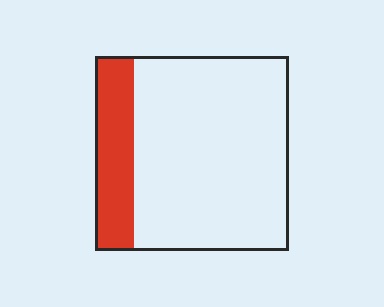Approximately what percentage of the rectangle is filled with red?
Approximately 20%.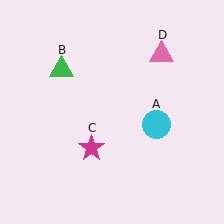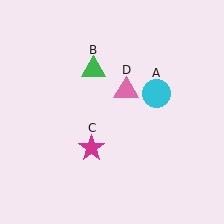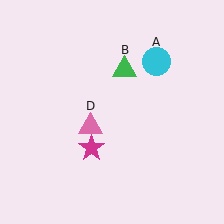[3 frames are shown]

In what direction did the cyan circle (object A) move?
The cyan circle (object A) moved up.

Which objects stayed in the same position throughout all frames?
Magenta star (object C) remained stationary.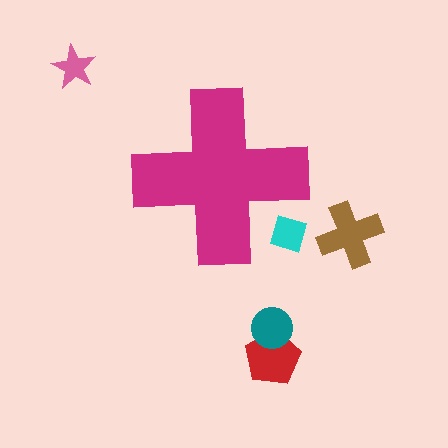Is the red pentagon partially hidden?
No, the red pentagon is fully visible.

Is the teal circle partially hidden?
No, the teal circle is fully visible.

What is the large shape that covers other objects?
A magenta cross.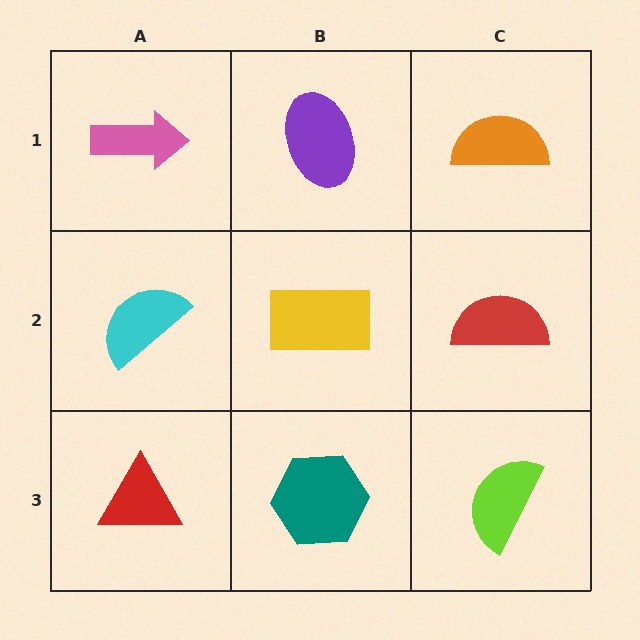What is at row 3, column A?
A red triangle.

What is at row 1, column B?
A purple ellipse.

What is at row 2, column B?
A yellow rectangle.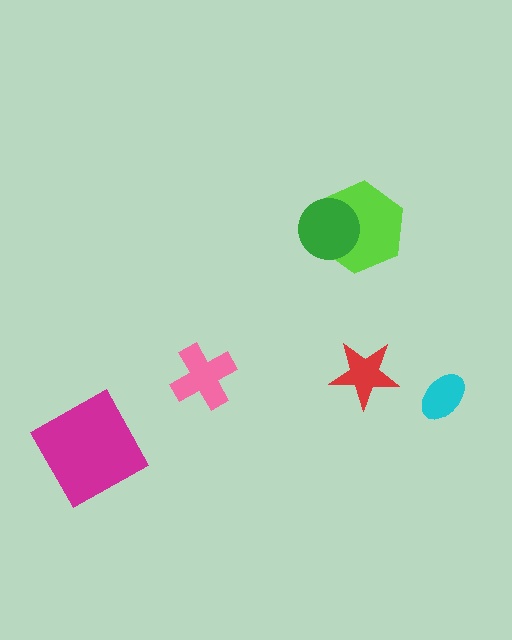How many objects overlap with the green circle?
1 object overlaps with the green circle.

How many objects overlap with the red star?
0 objects overlap with the red star.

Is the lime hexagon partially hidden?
Yes, it is partially covered by another shape.